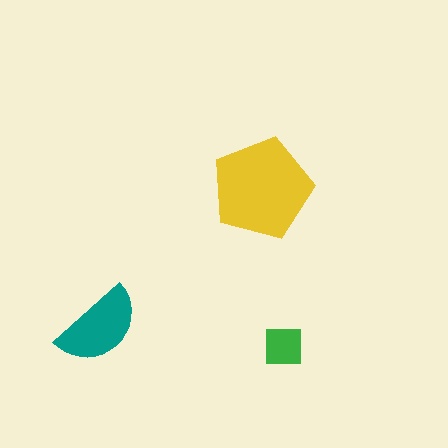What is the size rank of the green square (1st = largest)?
3rd.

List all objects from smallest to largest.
The green square, the teal semicircle, the yellow pentagon.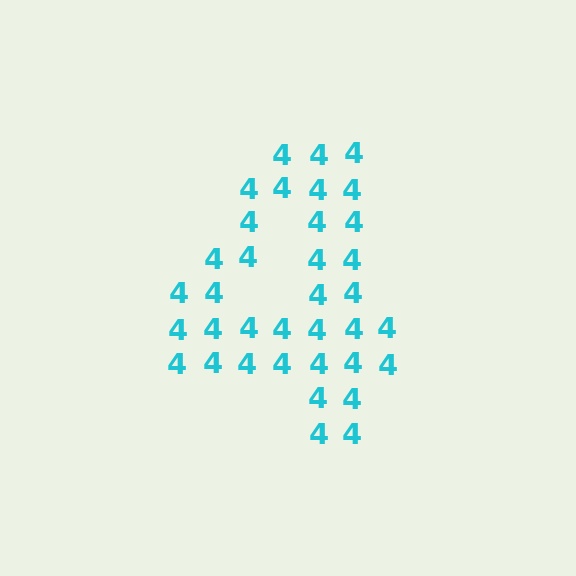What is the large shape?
The large shape is the digit 4.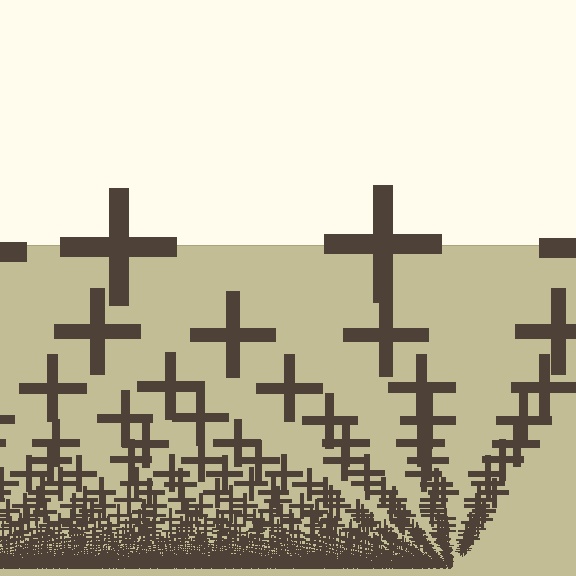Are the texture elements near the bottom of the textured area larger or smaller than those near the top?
Smaller. The gradient is inverted — elements near the bottom are smaller and denser.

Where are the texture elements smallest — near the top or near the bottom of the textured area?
Near the bottom.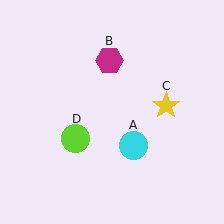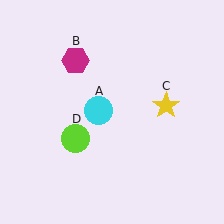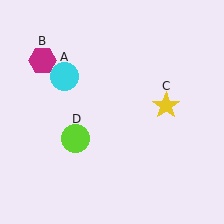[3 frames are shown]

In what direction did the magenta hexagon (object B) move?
The magenta hexagon (object B) moved left.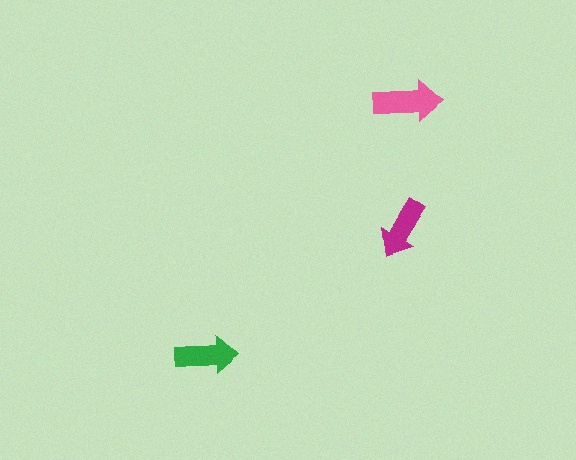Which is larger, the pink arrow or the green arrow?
The pink one.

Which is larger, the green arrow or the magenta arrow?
The green one.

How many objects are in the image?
There are 3 objects in the image.